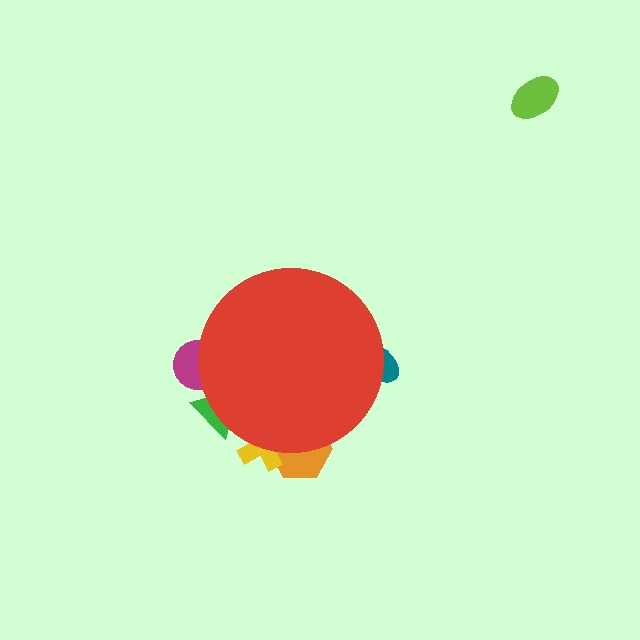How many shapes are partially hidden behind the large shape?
5 shapes are partially hidden.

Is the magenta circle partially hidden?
Yes, the magenta circle is partially hidden behind the red circle.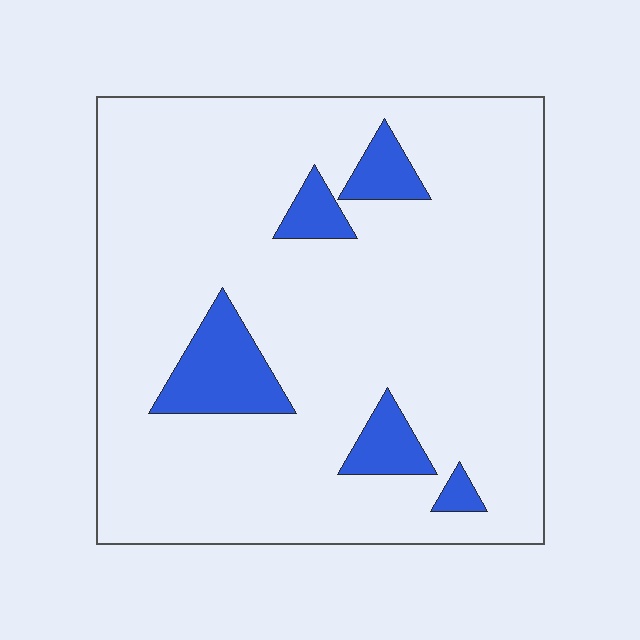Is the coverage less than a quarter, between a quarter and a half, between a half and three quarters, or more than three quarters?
Less than a quarter.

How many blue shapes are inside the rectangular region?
5.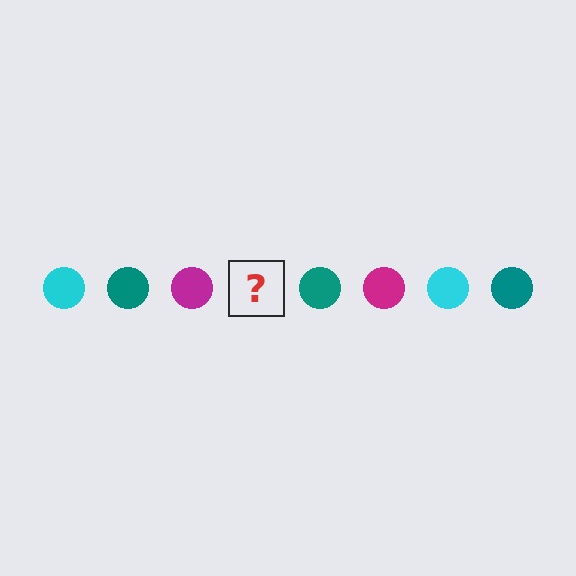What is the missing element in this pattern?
The missing element is a cyan circle.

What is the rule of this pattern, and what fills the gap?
The rule is that the pattern cycles through cyan, teal, magenta circles. The gap should be filled with a cyan circle.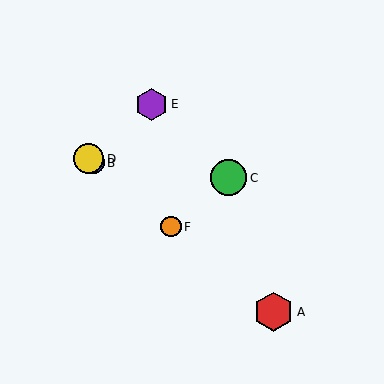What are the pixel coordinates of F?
Object F is at (171, 227).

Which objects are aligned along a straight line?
Objects A, B, D, F are aligned along a straight line.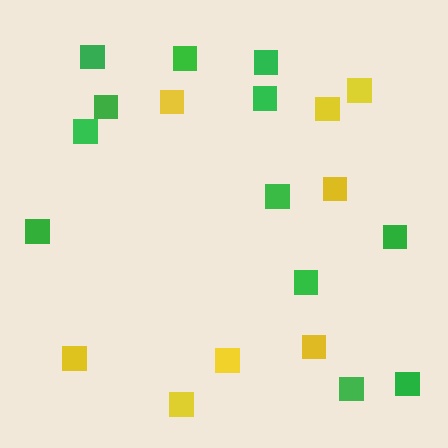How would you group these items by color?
There are 2 groups: one group of yellow squares (8) and one group of green squares (12).